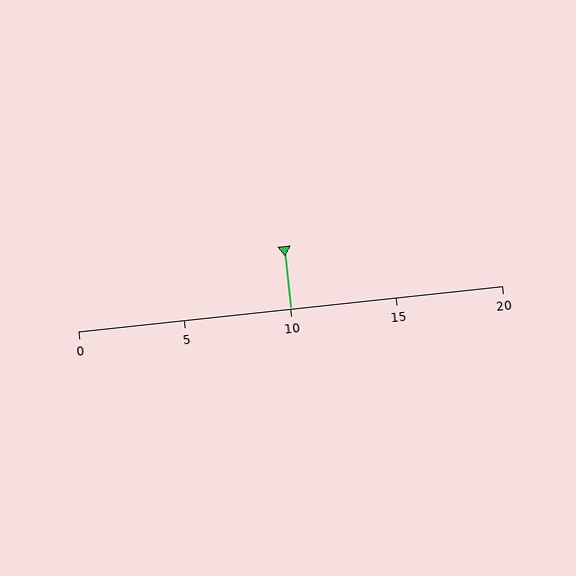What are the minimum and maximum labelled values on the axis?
The axis runs from 0 to 20.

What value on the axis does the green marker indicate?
The marker indicates approximately 10.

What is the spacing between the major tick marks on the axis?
The major ticks are spaced 5 apart.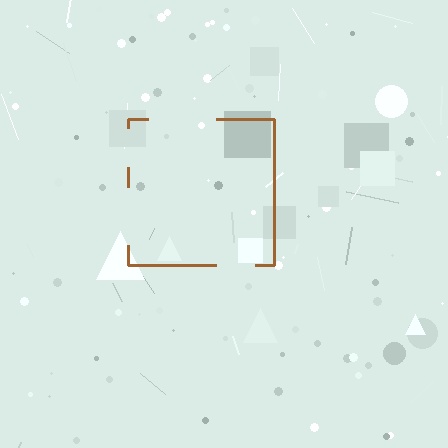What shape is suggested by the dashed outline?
The dashed outline suggests a square.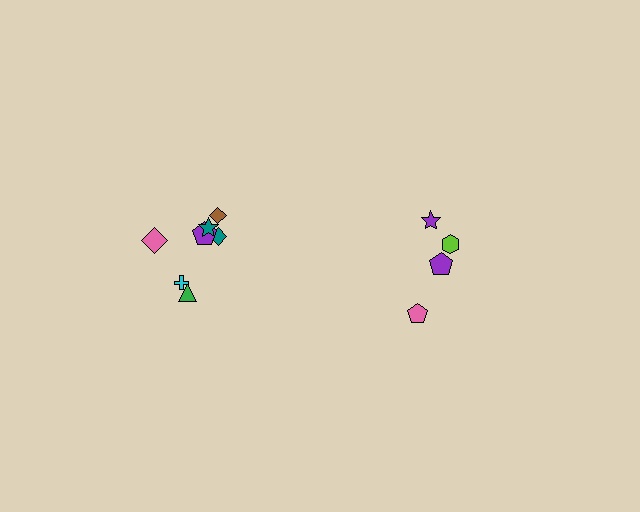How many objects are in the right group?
There are 4 objects.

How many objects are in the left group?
There are 7 objects.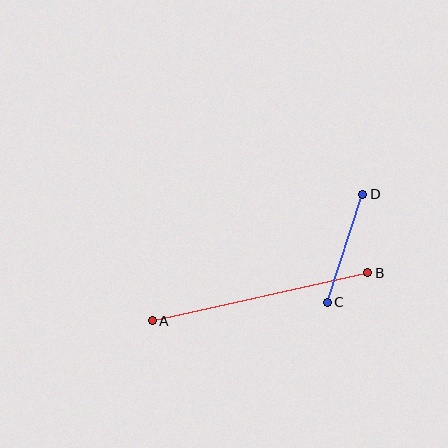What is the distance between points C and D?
The distance is approximately 114 pixels.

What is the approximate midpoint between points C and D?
The midpoint is at approximately (345, 248) pixels.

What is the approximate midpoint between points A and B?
The midpoint is at approximately (260, 297) pixels.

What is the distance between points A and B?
The distance is approximately 221 pixels.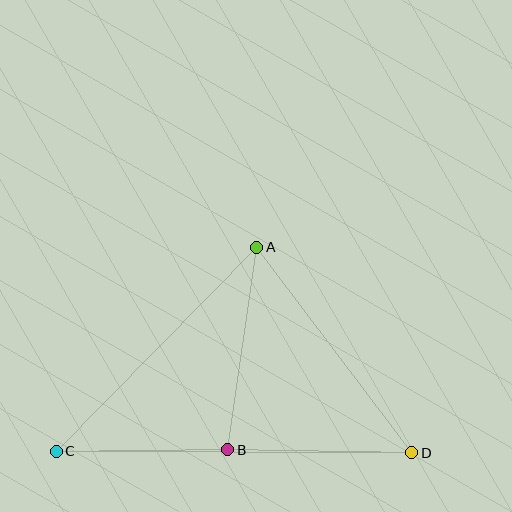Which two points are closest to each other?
Points B and C are closest to each other.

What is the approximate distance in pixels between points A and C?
The distance between A and C is approximately 286 pixels.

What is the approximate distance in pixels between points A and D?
The distance between A and D is approximately 257 pixels.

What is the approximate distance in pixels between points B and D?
The distance between B and D is approximately 184 pixels.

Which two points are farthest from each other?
Points C and D are farthest from each other.